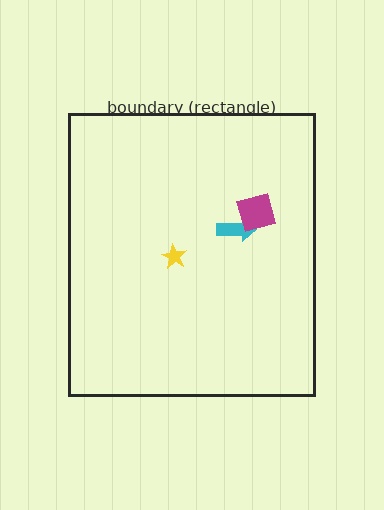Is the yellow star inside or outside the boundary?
Inside.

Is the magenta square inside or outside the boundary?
Inside.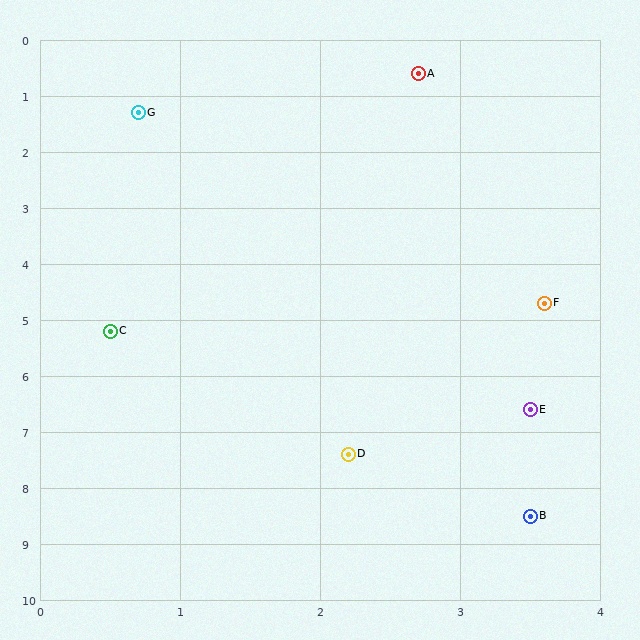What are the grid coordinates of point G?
Point G is at approximately (0.7, 1.3).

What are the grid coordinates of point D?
Point D is at approximately (2.2, 7.4).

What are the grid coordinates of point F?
Point F is at approximately (3.6, 4.7).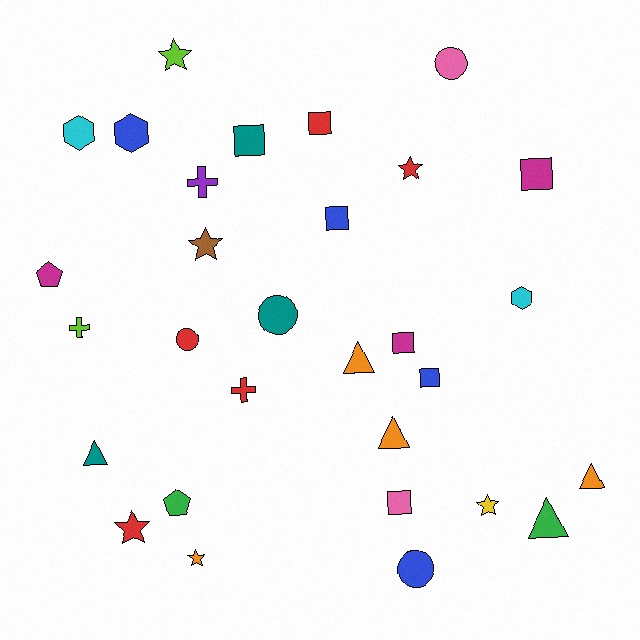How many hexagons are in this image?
There are 3 hexagons.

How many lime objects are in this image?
There are 2 lime objects.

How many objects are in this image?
There are 30 objects.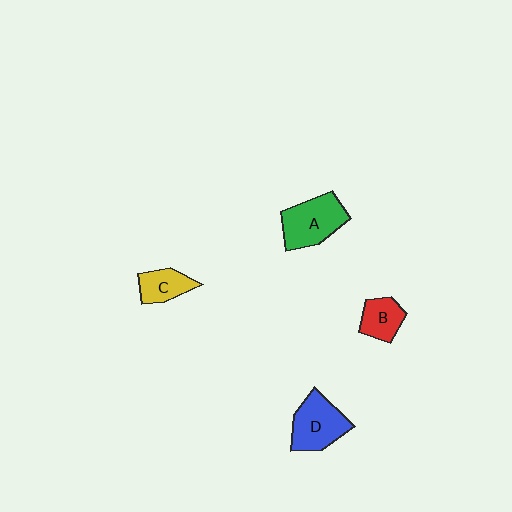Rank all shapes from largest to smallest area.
From largest to smallest: A (green), D (blue), B (red), C (yellow).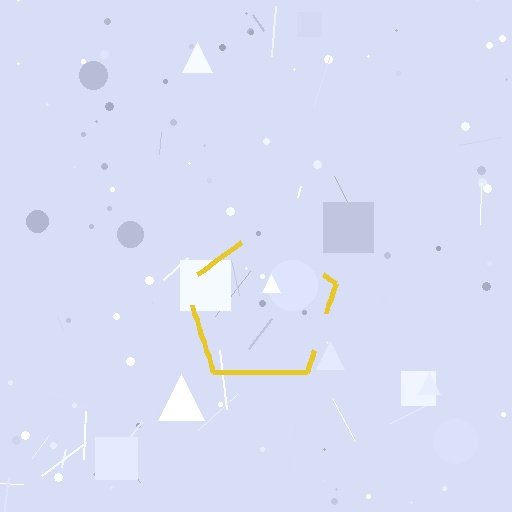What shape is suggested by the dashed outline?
The dashed outline suggests a pentagon.